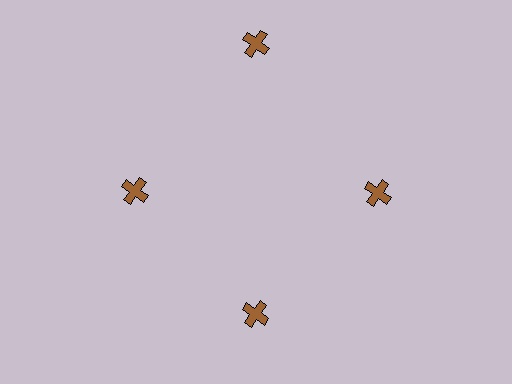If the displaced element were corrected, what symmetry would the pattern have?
It would have 4-fold rotational symmetry — the pattern would map onto itself every 90 degrees.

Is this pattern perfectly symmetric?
No. The 4 brown crosses are arranged in a ring, but one element near the 12 o'clock position is pushed outward from the center, breaking the 4-fold rotational symmetry.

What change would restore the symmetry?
The symmetry would be restored by moving it inward, back onto the ring so that all 4 crosses sit at equal angles and equal distance from the center.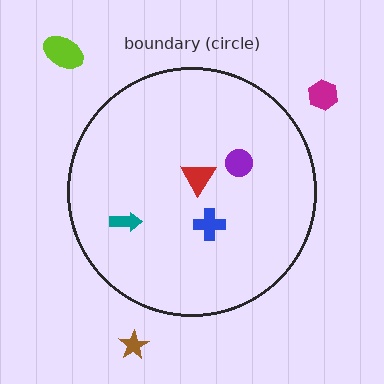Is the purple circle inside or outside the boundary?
Inside.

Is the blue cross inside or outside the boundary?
Inside.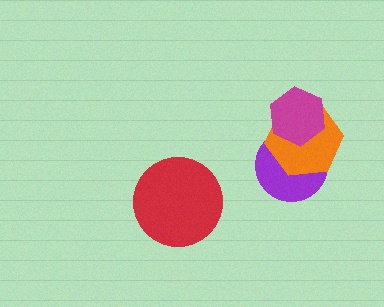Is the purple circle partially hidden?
Yes, it is partially covered by another shape.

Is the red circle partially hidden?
No, no other shape covers it.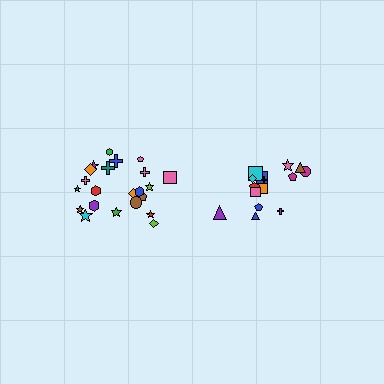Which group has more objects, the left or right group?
The left group.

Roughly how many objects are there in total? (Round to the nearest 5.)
Roughly 35 objects in total.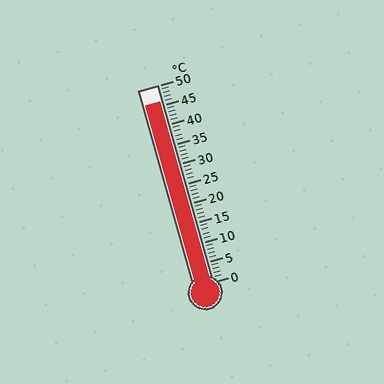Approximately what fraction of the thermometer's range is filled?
The thermometer is filled to approximately 90% of its range.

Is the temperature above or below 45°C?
The temperature is above 45°C.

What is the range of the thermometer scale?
The thermometer scale ranges from 0°C to 50°C.